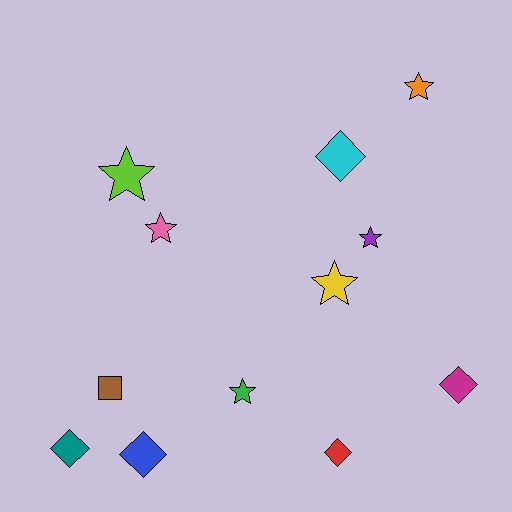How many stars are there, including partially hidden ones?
There are 6 stars.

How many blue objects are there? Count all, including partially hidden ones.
There is 1 blue object.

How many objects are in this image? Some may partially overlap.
There are 12 objects.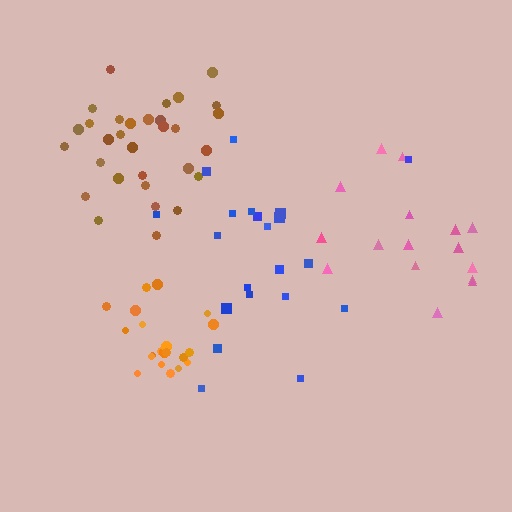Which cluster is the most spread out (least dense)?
Pink.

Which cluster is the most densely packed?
Orange.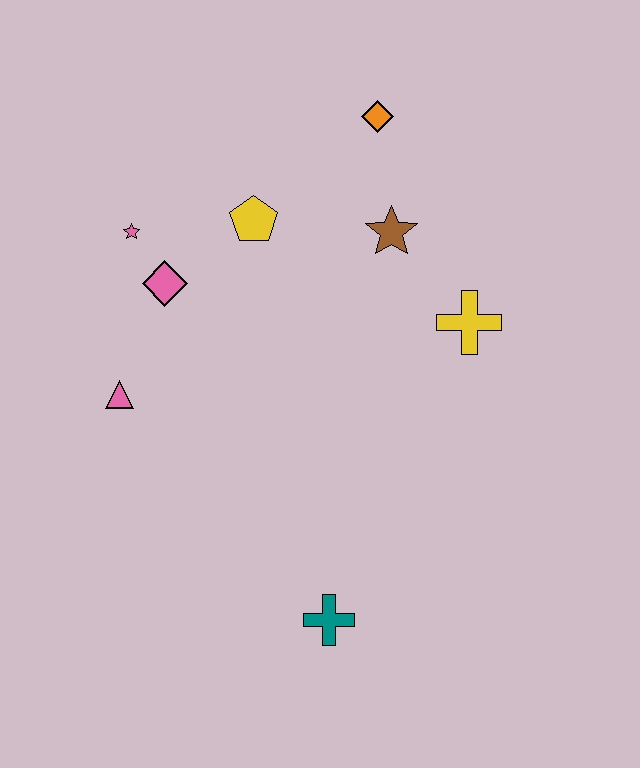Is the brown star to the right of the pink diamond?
Yes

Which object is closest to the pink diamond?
The pink star is closest to the pink diamond.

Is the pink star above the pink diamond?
Yes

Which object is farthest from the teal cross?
The orange diamond is farthest from the teal cross.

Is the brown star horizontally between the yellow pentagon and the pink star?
No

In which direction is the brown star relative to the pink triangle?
The brown star is to the right of the pink triangle.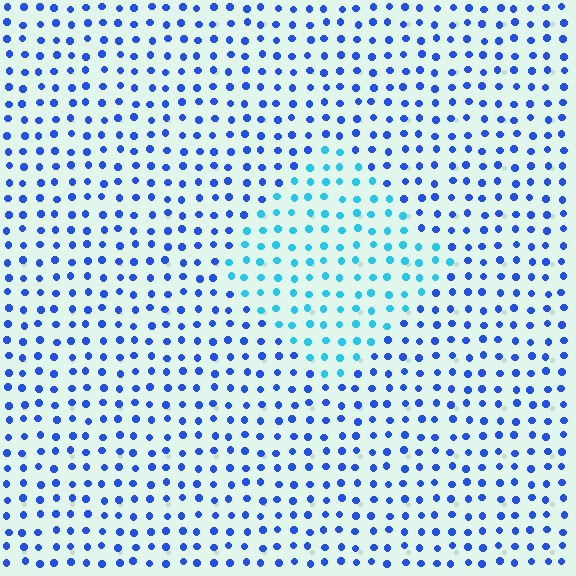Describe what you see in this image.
The image is filled with small blue elements in a uniform arrangement. A diamond-shaped region is visible where the elements are tinted to a slightly different hue, forming a subtle color boundary.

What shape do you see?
I see a diamond.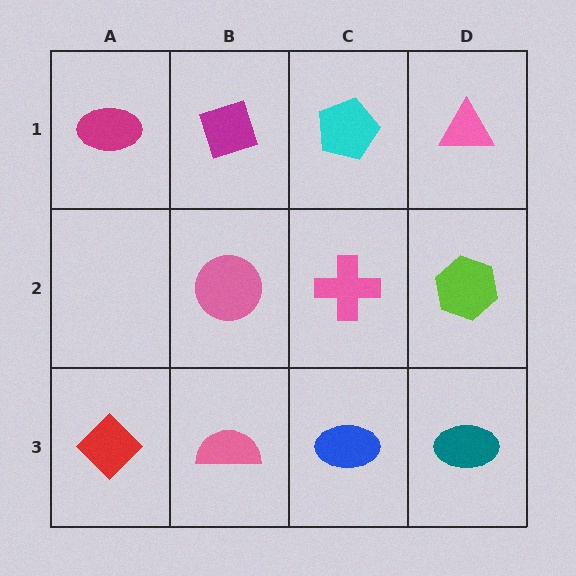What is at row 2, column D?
A lime hexagon.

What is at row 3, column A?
A red diamond.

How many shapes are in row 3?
4 shapes.